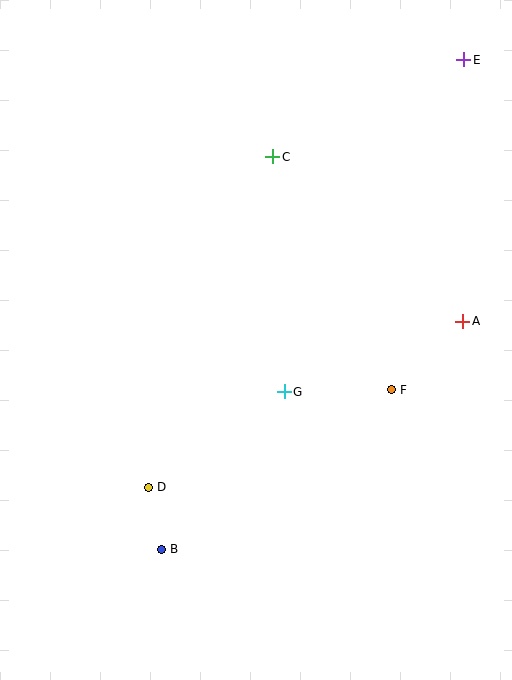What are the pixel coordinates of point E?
Point E is at (464, 60).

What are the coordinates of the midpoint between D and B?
The midpoint between D and B is at (155, 518).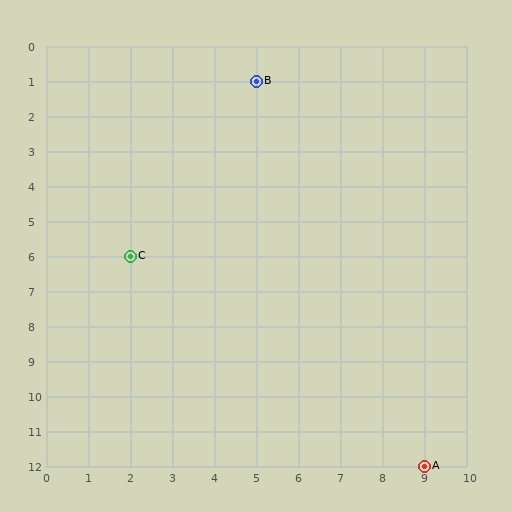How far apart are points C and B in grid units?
Points C and B are 3 columns and 5 rows apart (about 5.8 grid units diagonally).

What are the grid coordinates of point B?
Point B is at grid coordinates (5, 1).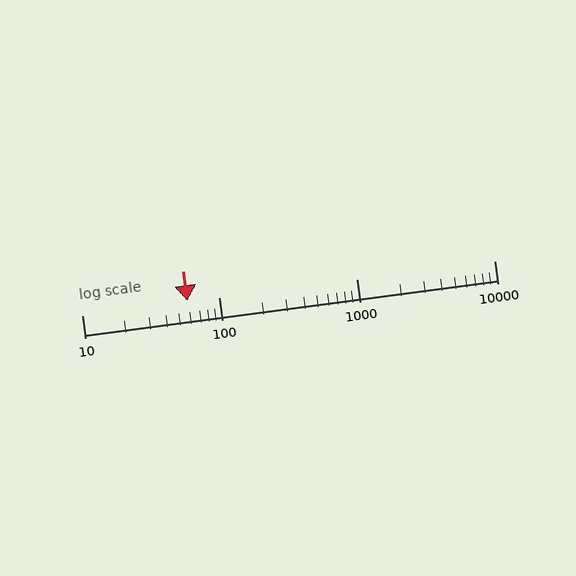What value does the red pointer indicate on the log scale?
The pointer indicates approximately 59.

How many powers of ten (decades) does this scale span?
The scale spans 3 decades, from 10 to 10000.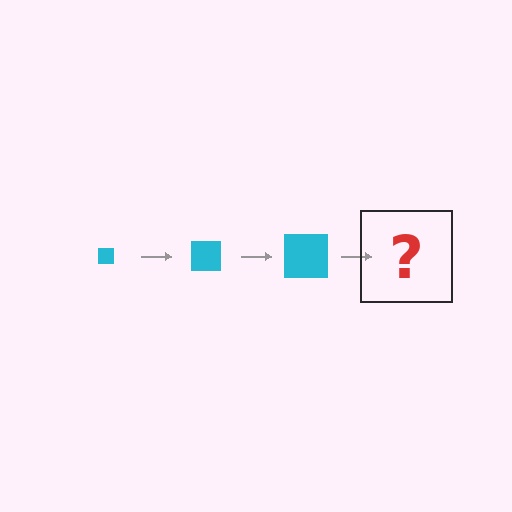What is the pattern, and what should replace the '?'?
The pattern is that the square gets progressively larger each step. The '?' should be a cyan square, larger than the previous one.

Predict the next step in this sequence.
The next step is a cyan square, larger than the previous one.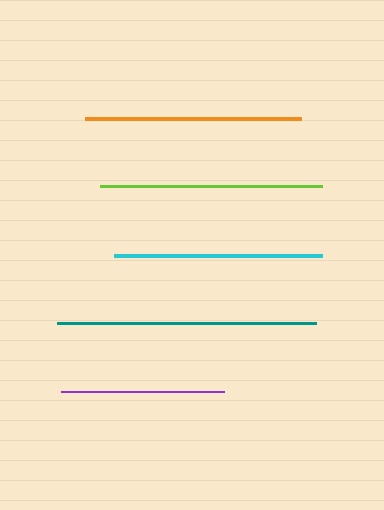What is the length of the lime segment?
The lime segment is approximately 222 pixels long.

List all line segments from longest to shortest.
From longest to shortest: teal, lime, orange, cyan, purple.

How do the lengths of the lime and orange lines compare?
The lime and orange lines are approximately the same length.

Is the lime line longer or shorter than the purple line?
The lime line is longer than the purple line.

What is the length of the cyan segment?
The cyan segment is approximately 208 pixels long.